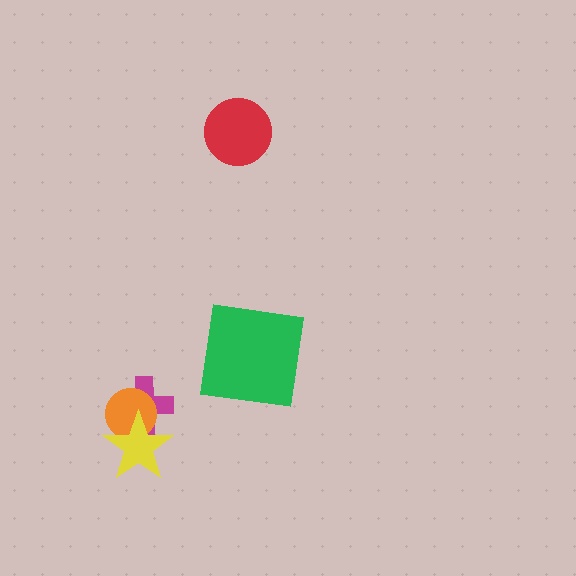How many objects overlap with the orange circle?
2 objects overlap with the orange circle.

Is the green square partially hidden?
No, no other shape covers it.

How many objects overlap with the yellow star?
2 objects overlap with the yellow star.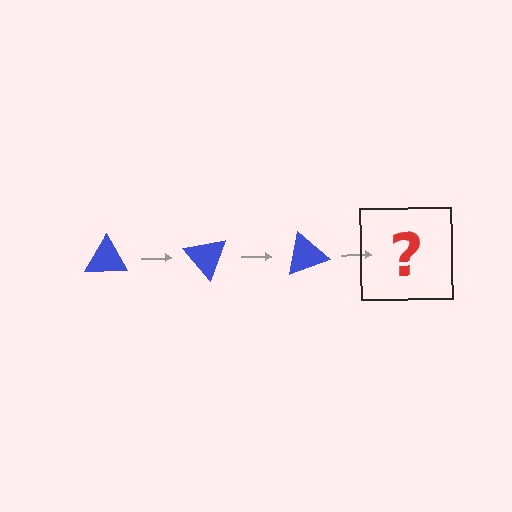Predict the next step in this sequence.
The next step is a blue triangle rotated 150 degrees.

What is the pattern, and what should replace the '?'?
The pattern is that the triangle rotates 50 degrees each step. The '?' should be a blue triangle rotated 150 degrees.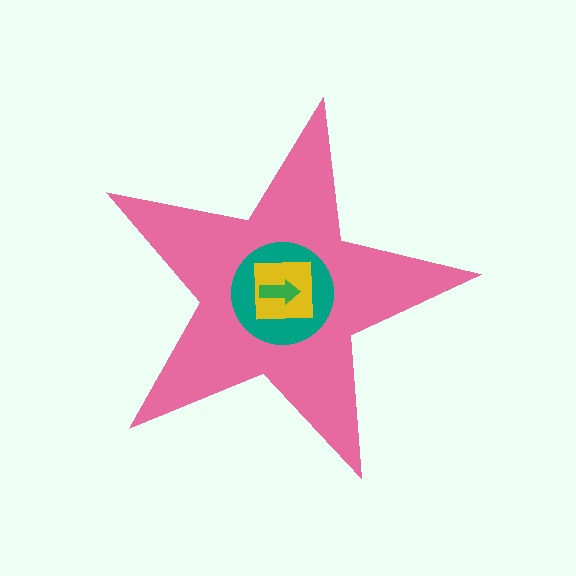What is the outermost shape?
The pink star.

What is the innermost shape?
The green arrow.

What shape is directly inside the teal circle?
The yellow square.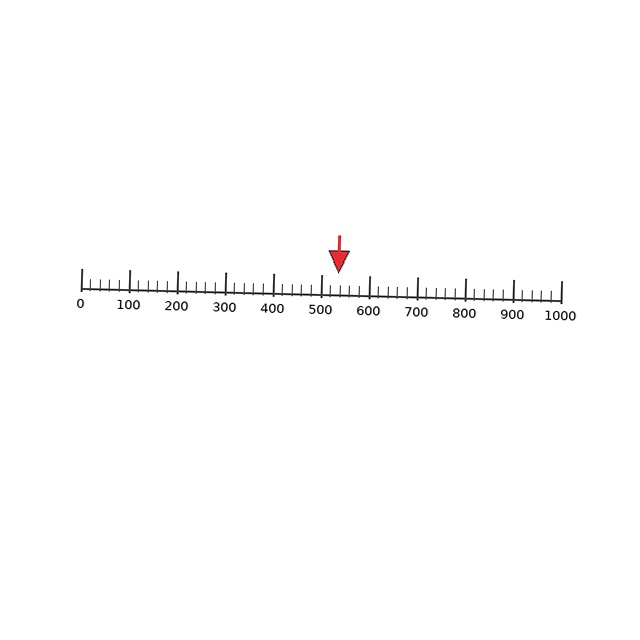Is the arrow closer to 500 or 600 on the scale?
The arrow is closer to 500.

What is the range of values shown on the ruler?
The ruler shows values from 0 to 1000.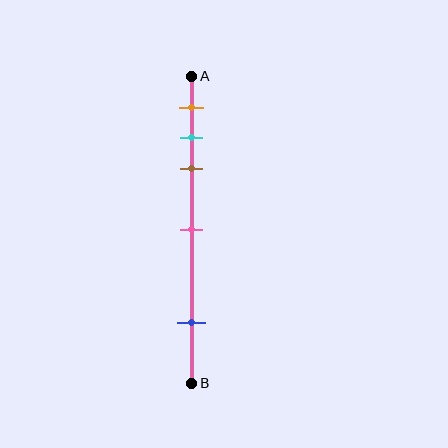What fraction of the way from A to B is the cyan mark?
The cyan mark is approximately 20% (0.2) of the way from A to B.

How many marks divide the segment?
There are 5 marks dividing the segment.